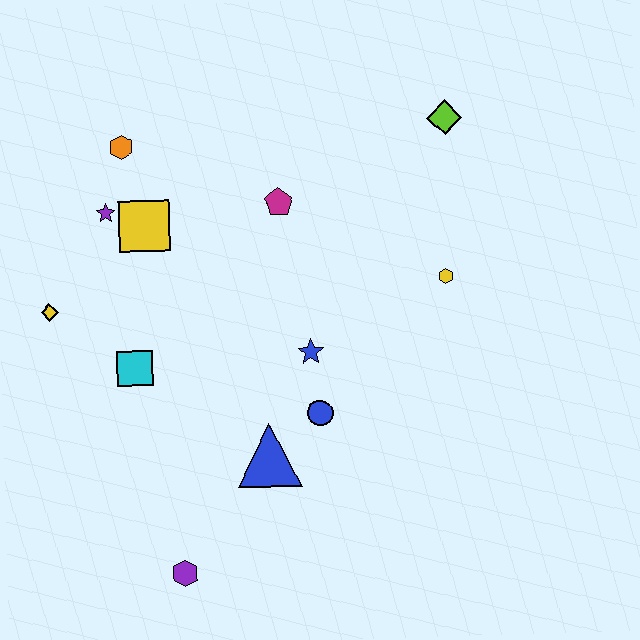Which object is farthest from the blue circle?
The orange hexagon is farthest from the blue circle.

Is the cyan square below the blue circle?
No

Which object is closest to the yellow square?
The purple star is closest to the yellow square.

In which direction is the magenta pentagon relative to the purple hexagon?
The magenta pentagon is above the purple hexagon.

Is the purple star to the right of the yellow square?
No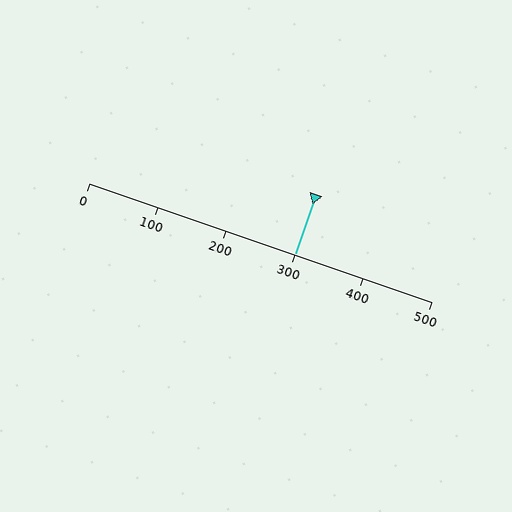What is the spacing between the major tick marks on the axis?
The major ticks are spaced 100 apart.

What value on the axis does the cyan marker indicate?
The marker indicates approximately 300.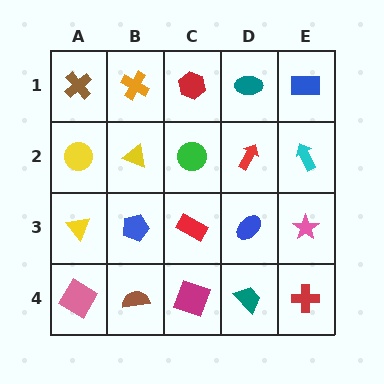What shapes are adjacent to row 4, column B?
A blue pentagon (row 3, column B), a pink diamond (row 4, column A), a magenta square (row 4, column C).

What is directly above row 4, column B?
A blue pentagon.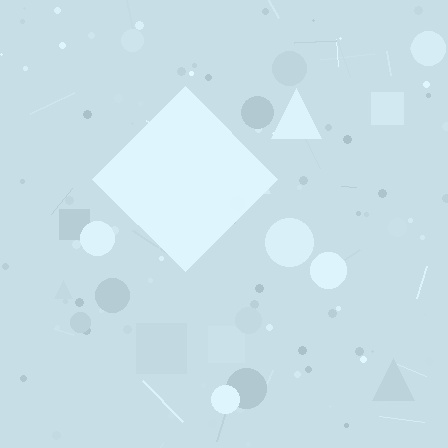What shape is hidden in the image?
A diamond is hidden in the image.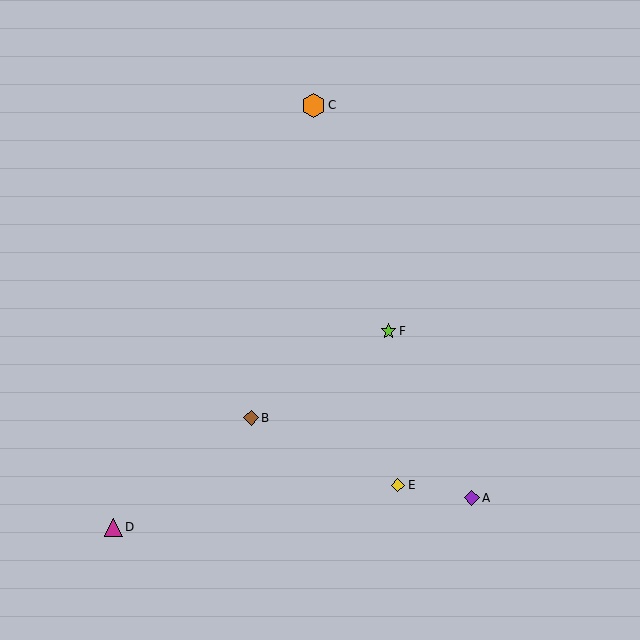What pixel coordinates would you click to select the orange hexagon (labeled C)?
Click at (313, 105) to select the orange hexagon C.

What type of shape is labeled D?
Shape D is a magenta triangle.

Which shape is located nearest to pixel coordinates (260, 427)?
The brown diamond (labeled B) at (251, 418) is nearest to that location.